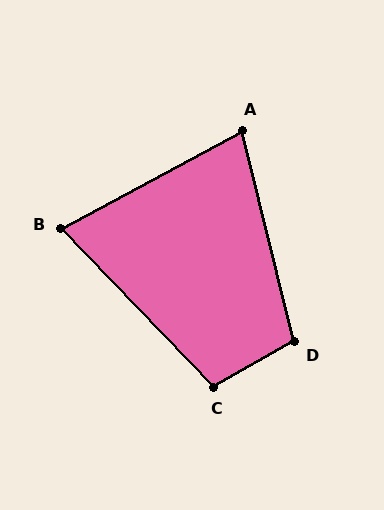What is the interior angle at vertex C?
Approximately 104 degrees (obtuse).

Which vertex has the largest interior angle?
D, at approximately 106 degrees.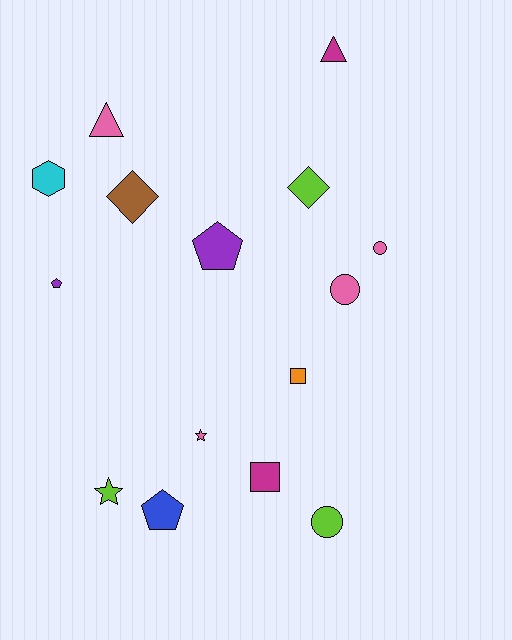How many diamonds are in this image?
There are 2 diamonds.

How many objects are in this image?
There are 15 objects.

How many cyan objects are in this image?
There is 1 cyan object.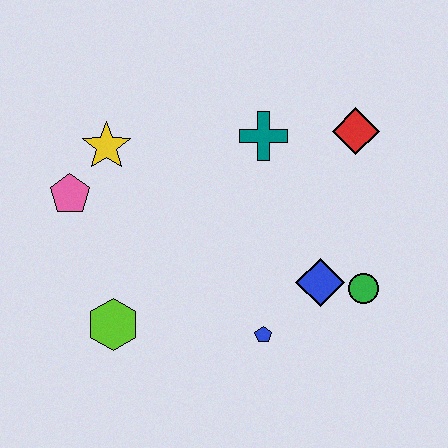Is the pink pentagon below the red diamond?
Yes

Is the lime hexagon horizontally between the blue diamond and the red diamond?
No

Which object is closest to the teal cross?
The red diamond is closest to the teal cross.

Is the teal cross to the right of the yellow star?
Yes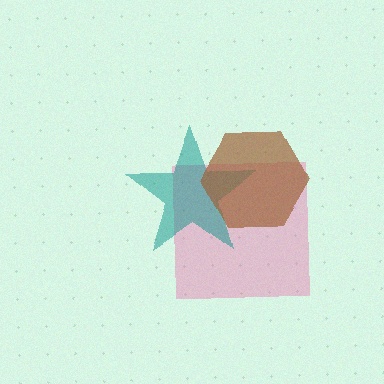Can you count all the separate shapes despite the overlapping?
Yes, there are 3 separate shapes.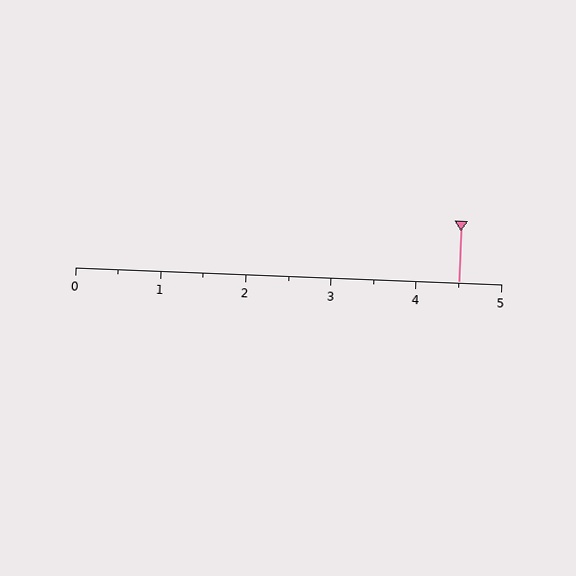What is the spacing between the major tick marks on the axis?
The major ticks are spaced 1 apart.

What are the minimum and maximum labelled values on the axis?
The axis runs from 0 to 5.